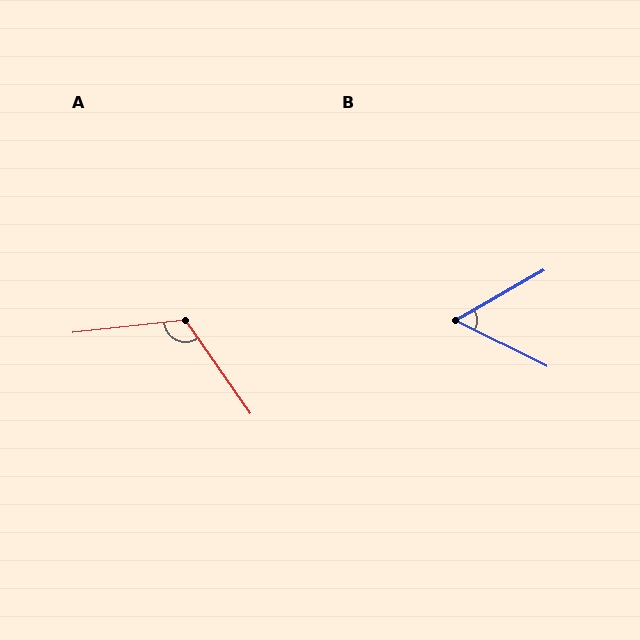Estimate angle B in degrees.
Approximately 56 degrees.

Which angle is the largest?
A, at approximately 119 degrees.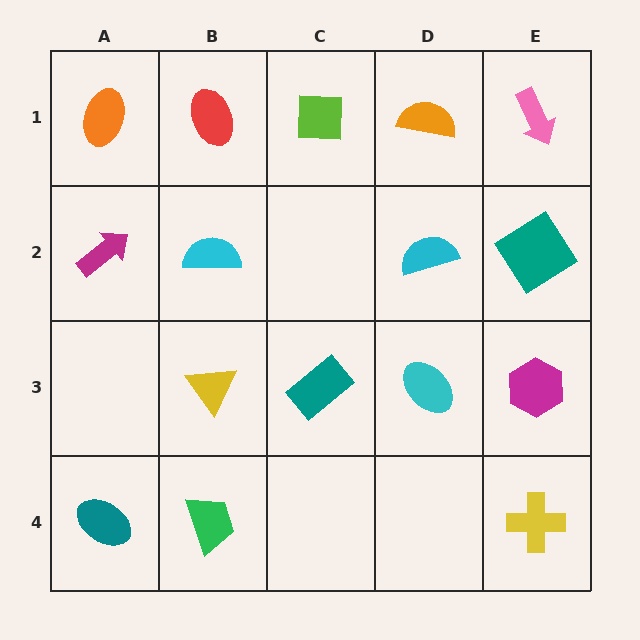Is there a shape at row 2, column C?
No, that cell is empty.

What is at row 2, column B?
A cyan semicircle.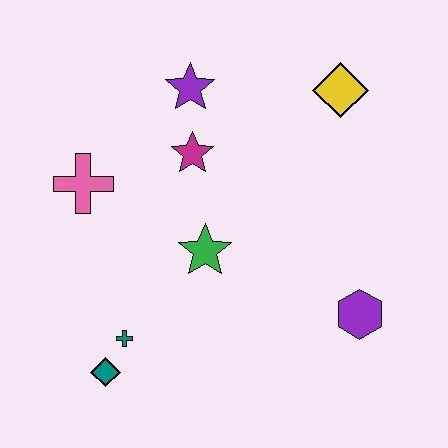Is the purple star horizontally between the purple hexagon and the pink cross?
Yes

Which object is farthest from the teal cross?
The yellow diamond is farthest from the teal cross.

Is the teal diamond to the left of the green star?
Yes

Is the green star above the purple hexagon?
Yes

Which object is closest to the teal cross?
The teal diamond is closest to the teal cross.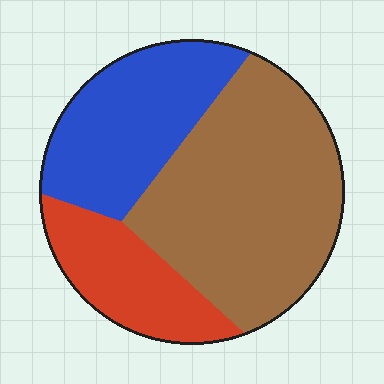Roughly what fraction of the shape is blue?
Blue covers roughly 30% of the shape.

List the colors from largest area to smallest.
From largest to smallest: brown, blue, red.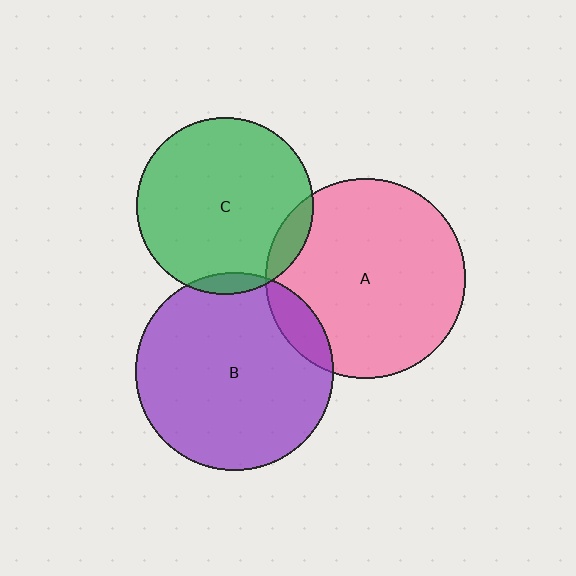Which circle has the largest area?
Circle A (pink).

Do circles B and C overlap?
Yes.